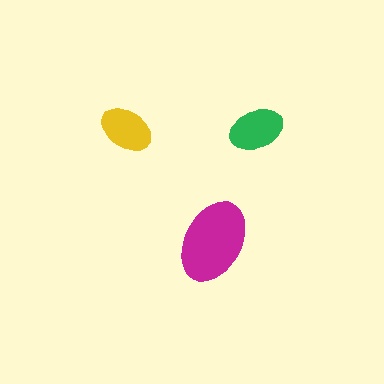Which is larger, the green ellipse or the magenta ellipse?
The magenta one.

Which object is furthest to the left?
The yellow ellipse is leftmost.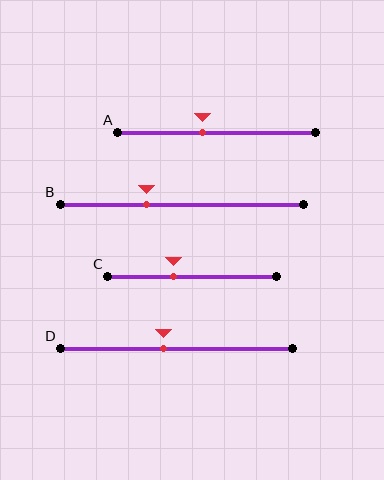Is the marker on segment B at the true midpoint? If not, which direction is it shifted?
No, the marker on segment B is shifted to the left by about 14% of the segment length.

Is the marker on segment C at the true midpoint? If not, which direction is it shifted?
No, the marker on segment C is shifted to the left by about 11% of the segment length.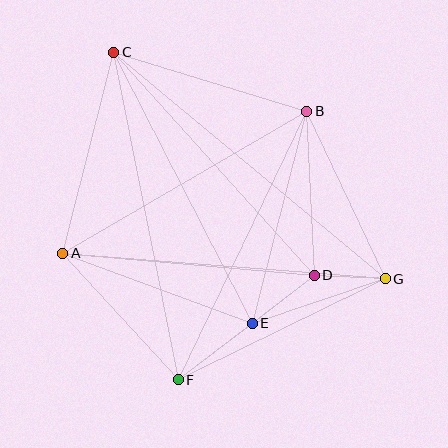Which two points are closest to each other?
Points D and G are closest to each other.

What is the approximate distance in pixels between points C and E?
The distance between C and E is approximately 304 pixels.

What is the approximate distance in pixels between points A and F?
The distance between A and F is approximately 171 pixels.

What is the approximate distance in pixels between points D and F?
The distance between D and F is approximately 172 pixels.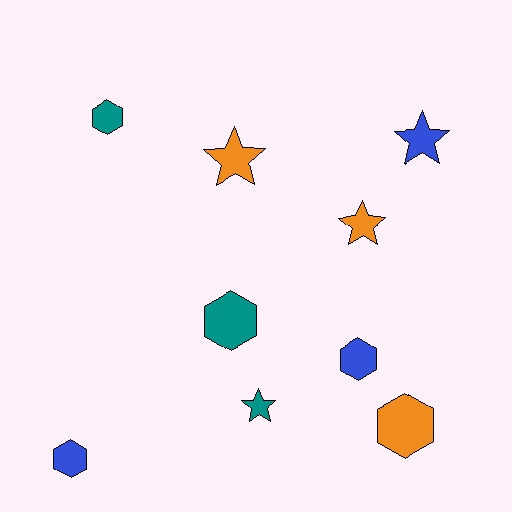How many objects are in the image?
There are 9 objects.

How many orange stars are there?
There are 2 orange stars.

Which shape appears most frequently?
Hexagon, with 5 objects.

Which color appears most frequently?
Orange, with 3 objects.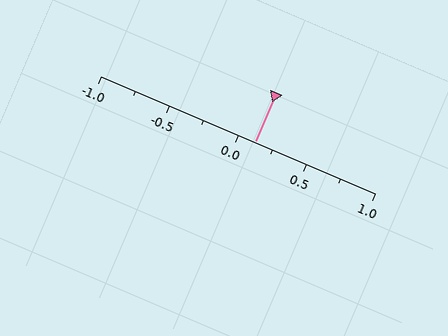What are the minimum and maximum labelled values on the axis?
The axis runs from -1.0 to 1.0.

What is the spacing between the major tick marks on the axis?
The major ticks are spaced 0.5 apart.